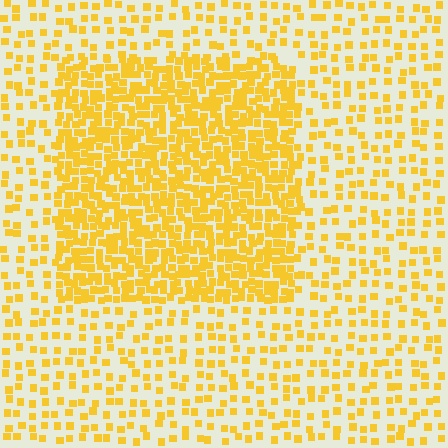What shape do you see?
I see a rectangle.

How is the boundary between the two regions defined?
The boundary is defined by a change in element density (approximately 2.5x ratio). All elements are the same color, size, and shape.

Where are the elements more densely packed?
The elements are more densely packed inside the rectangle boundary.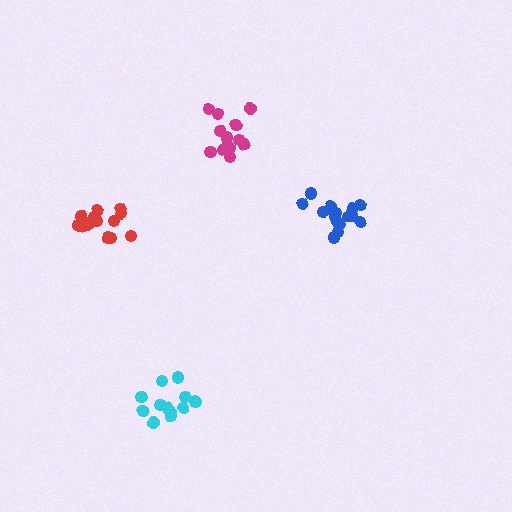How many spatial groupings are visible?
There are 4 spatial groupings.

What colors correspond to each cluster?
The clusters are colored: blue, red, cyan, magenta.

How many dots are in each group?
Group 1: 17 dots, Group 2: 15 dots, Group 3: 13 dots, Group 4: 14 dots (59 total).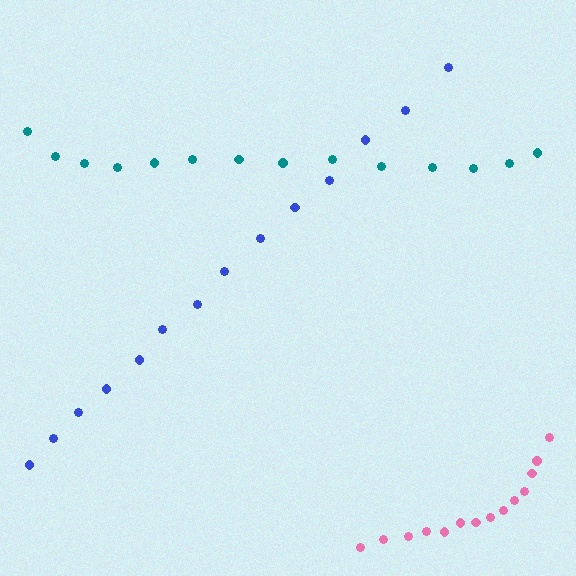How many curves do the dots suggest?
There are 3 distinct paths.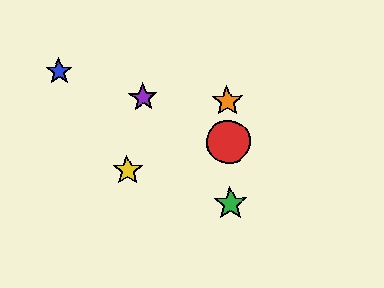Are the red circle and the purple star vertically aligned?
No, the red circle is at x≈229 and the purple star is at x≈143.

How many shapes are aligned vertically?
3 shapes (the red circle, the green star, the orange star) are aligned vertically.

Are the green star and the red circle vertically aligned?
Yes, both are at x≈230.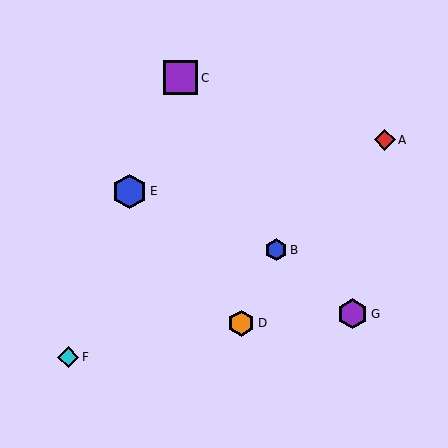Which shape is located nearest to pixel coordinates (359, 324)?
The purple hexagon (labeled G) at (352, 314) is nearest to that location.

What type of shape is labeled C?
Shape C is a purple square.